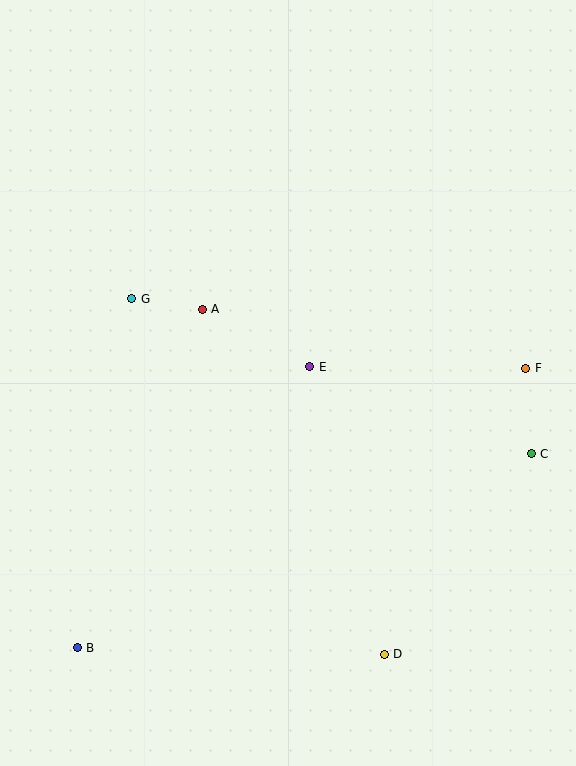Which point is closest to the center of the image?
Point E at (310, 367) is closest to the center.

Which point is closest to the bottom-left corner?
Point B is closest to the bottom-left corner.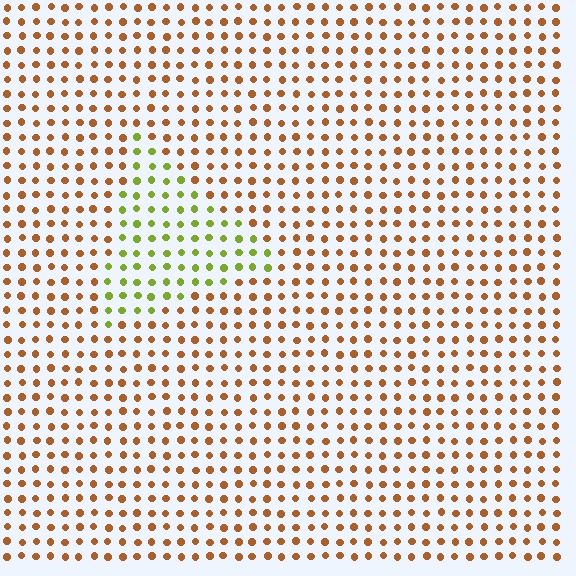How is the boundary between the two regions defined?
The boundary is defined purely by a slight shift in hue (about 56 degrees). Spacing, size, and orientation are identical on both sides.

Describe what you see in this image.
The image is filled with small brown elements in a uniform arrangement. A triangle-shaped region is visible where the elements are tinted to a slightly different hue, forming a subtle color boundary.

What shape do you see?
I see a triangle.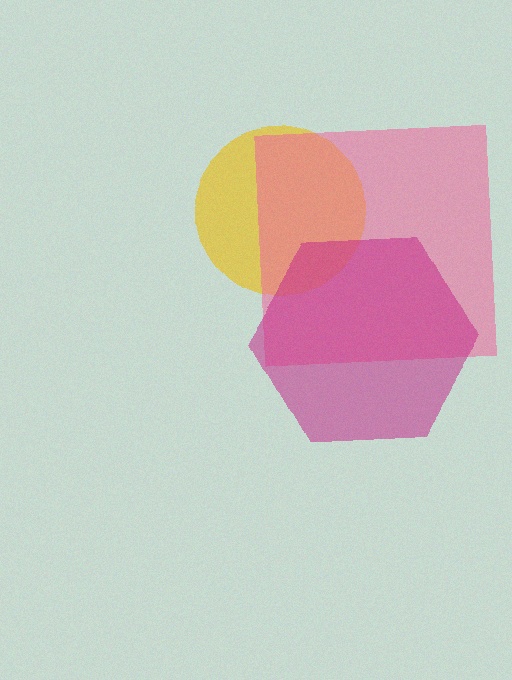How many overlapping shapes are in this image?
There are 3 overlapping shapes in the image.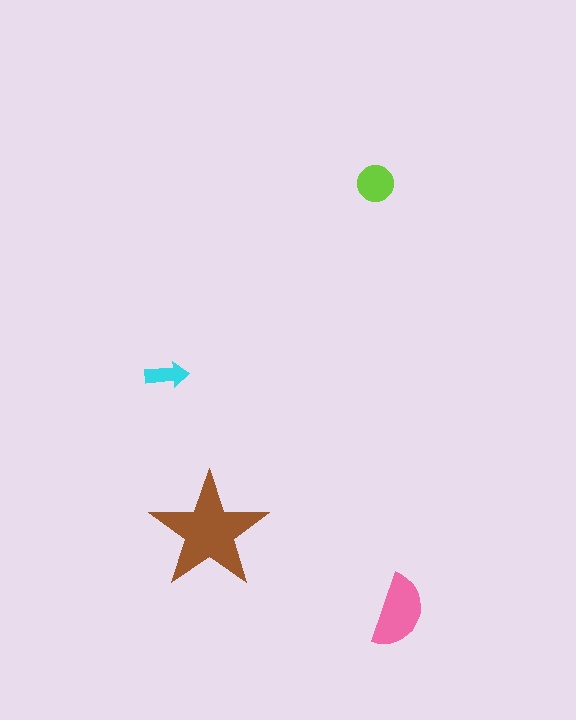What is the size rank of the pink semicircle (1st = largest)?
2nd.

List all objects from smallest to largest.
The cyan arrow, the lime circle, the pink semicircle, the brown star.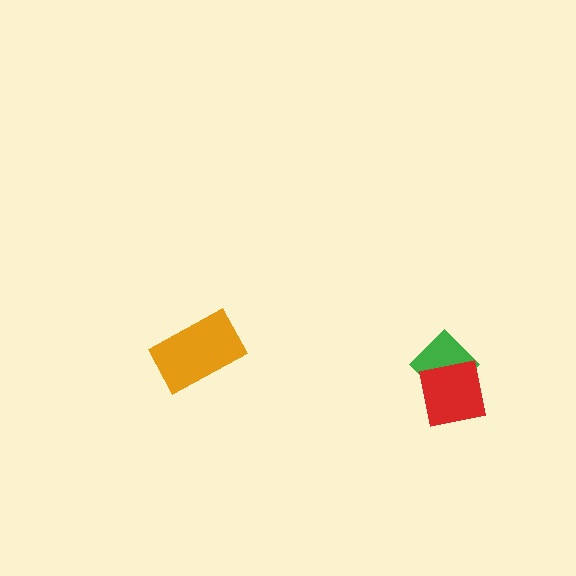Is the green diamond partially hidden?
Yes, it is partially covered by another shape.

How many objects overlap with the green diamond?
1 object overlaps with the green diamond.